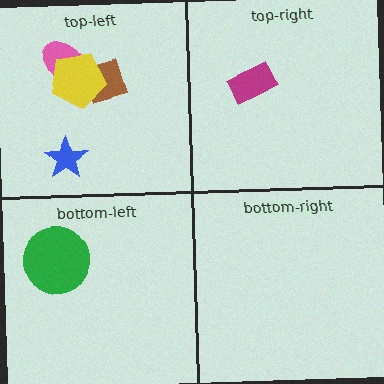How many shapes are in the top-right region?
1.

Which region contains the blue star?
The top-left region.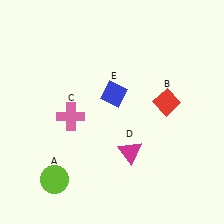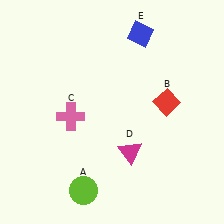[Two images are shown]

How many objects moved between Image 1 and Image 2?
2 objects moved between the two images.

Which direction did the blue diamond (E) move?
The blue diamond (E) moved up.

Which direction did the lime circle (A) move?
The lime circle (A) moved right.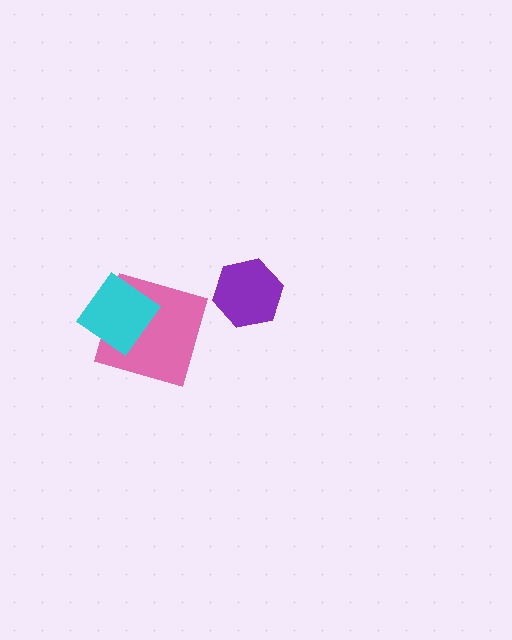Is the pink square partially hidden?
Yes, it is partially covered by another shape.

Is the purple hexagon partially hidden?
No, no other shape covers it.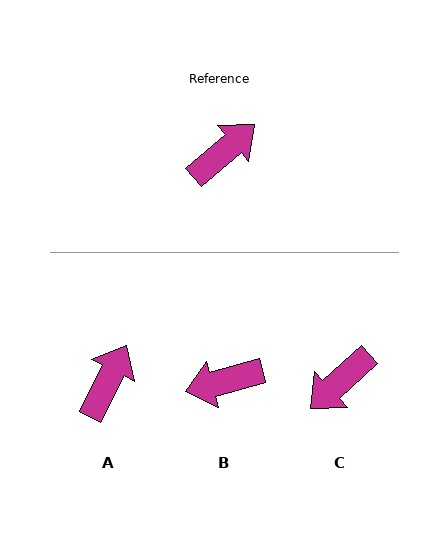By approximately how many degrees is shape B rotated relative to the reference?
Approximately 154 degrees counter-clockwise.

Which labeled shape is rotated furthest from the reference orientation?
C, about 179 degrees away.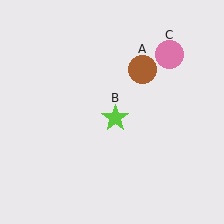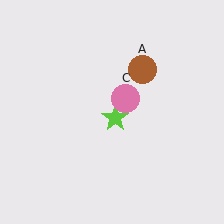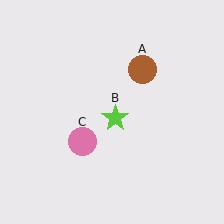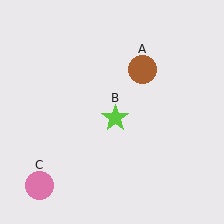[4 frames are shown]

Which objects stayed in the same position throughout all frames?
Brown circle (object A) and lime star (object B) remained stationary.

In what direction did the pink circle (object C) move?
The pink circle (object C) moved down and to the left.